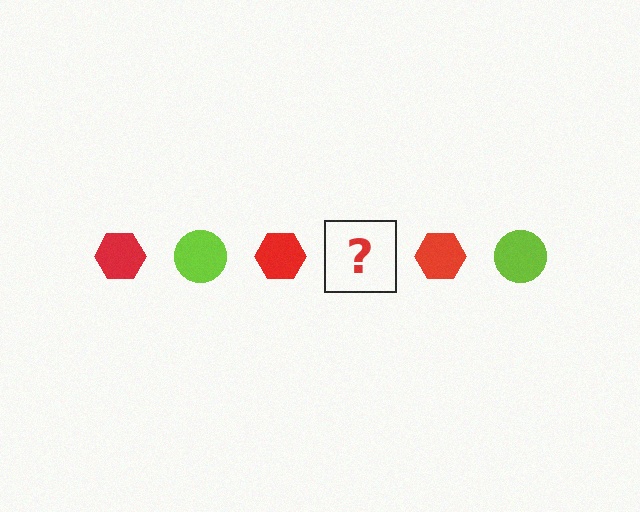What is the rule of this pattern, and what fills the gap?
The rule is that the pattern alternates between red hexagon and lime circle. The gap should be filled with a lime circle.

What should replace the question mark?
The question mark should be replaced with a lime circle.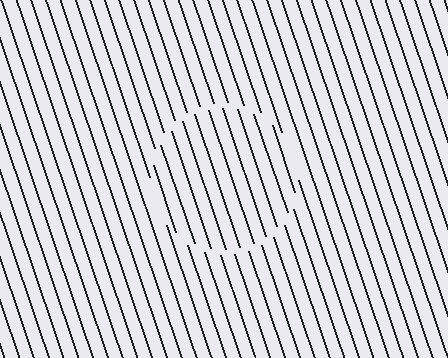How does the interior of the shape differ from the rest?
The interior of the shape contains the same grating, shifted by half a period — the contour is defined by the phase discontinuity where line-ends from the inner and outer gratings abut.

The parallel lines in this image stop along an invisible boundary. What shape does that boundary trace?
An illusory circle. The interior of the shape contains the same grating, shifted by half a period — the contour is defined by the phase discontinuity where line-ends from the inner and outer gratings abut.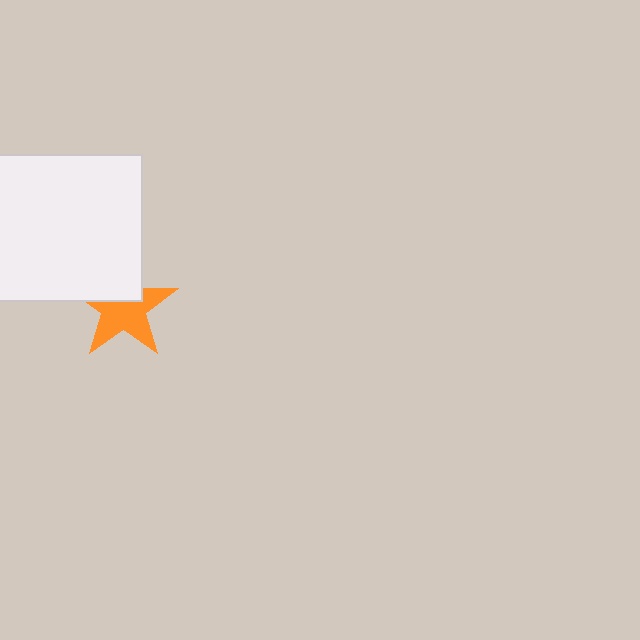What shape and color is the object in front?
The object in front is a white square.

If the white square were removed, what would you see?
You would see the complete orange star.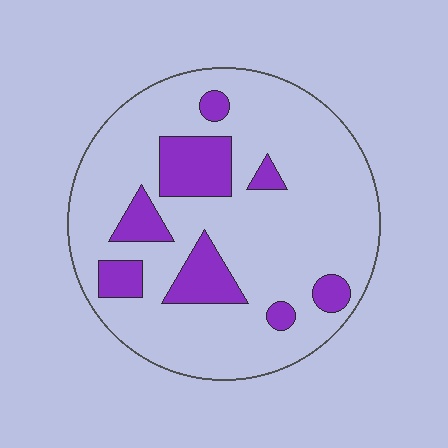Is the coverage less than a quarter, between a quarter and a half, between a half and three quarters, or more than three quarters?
Less than a quarter.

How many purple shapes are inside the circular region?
8.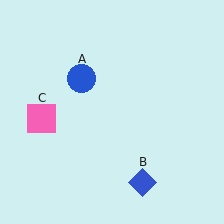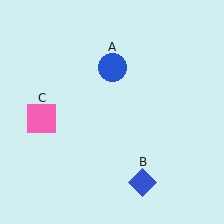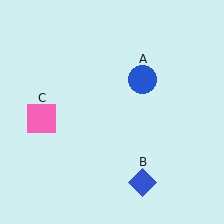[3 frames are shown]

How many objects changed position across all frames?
1 object changed position: blue circle (object A).